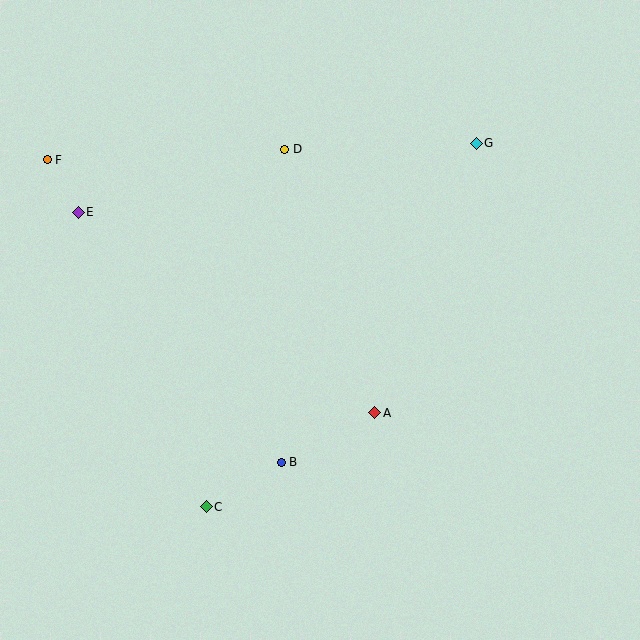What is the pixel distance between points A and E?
The distance between A and E is 358 pixels.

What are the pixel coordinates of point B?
Point B is at (281, 462).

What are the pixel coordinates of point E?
Point E is at (78, 212).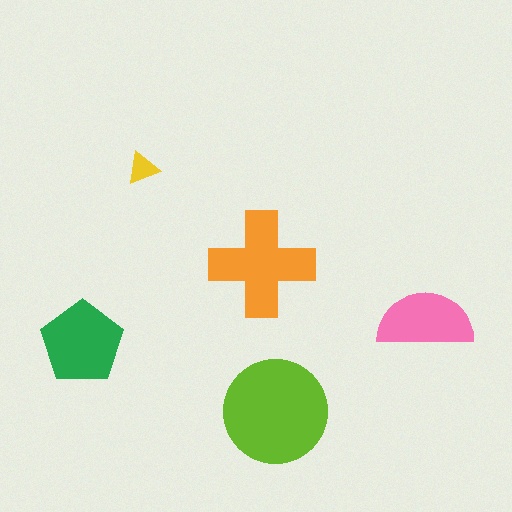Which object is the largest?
The lime circle.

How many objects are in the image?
There are 5 objects in the image.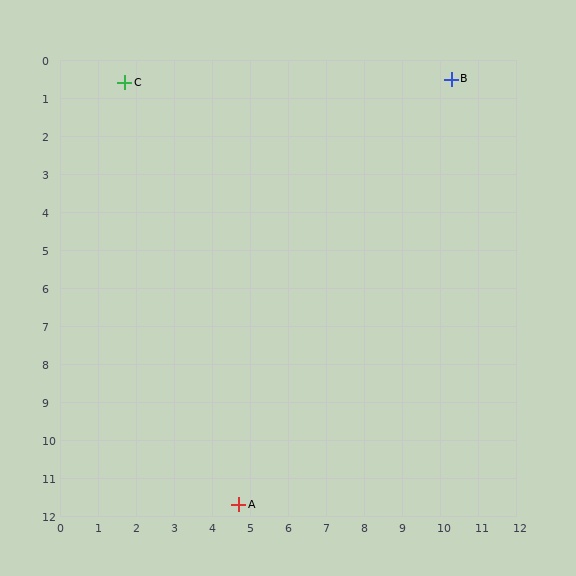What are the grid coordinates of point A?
Point A is at approximately (4.7, 11.7).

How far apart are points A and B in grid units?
Points A and B are about 12.5 grid units apart.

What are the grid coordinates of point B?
Point B is at approximately (10.3, 0.5).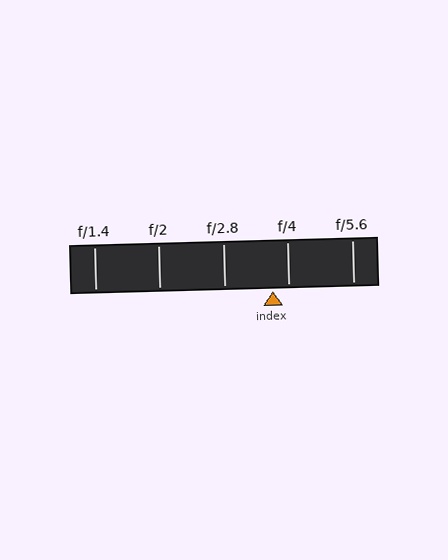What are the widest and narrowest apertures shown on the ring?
The widest aperture shown is f/1.4 and the narrowest is f/5.6.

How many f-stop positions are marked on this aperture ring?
There are 5 f-stop positions marked.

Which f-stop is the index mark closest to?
The index mark is closest to f/4.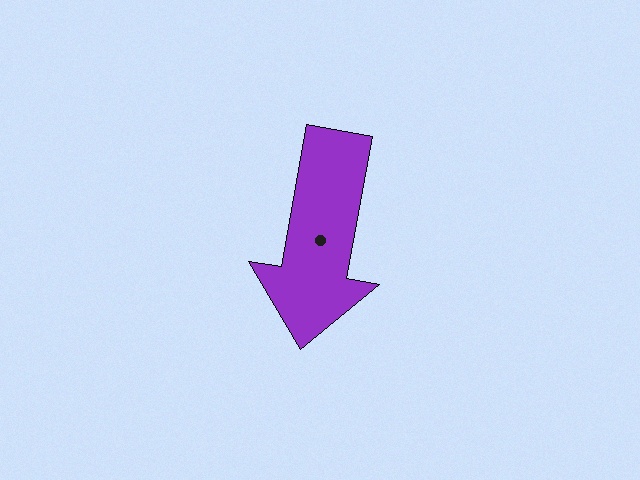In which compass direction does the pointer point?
South.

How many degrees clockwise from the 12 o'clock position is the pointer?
Approximately 190 degrees.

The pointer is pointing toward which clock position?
Roughly 6 o'clock.